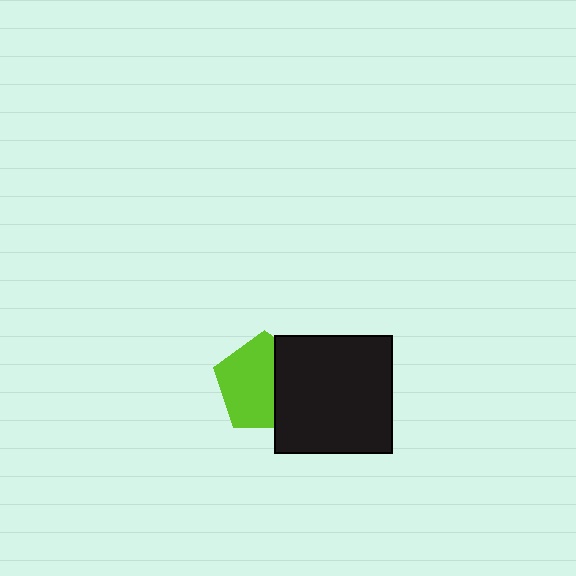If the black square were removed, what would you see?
You would see the complete lime pentagon.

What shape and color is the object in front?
The object in front is a black square.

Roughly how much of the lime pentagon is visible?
About half of it is visible (roughly 62%).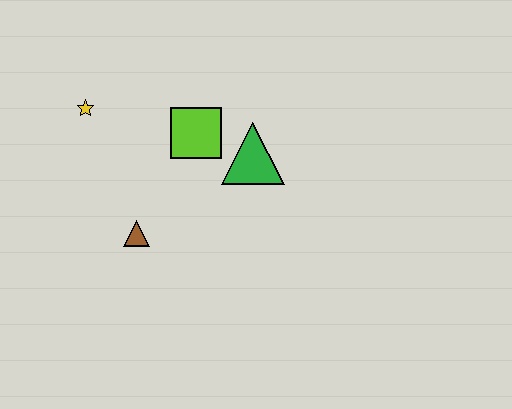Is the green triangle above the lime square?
No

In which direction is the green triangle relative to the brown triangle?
The green triangle is to the right of the brown triangle.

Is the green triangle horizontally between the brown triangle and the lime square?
No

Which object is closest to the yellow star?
The lime square is closest to the yellow star.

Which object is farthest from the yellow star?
The green triangle is farthest from the yellow star.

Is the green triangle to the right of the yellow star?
Yes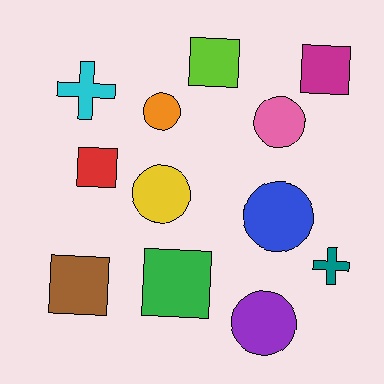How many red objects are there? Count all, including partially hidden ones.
There is 1 red object.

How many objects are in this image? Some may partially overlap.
There are 12 objects.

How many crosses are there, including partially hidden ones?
There are 2 crosses.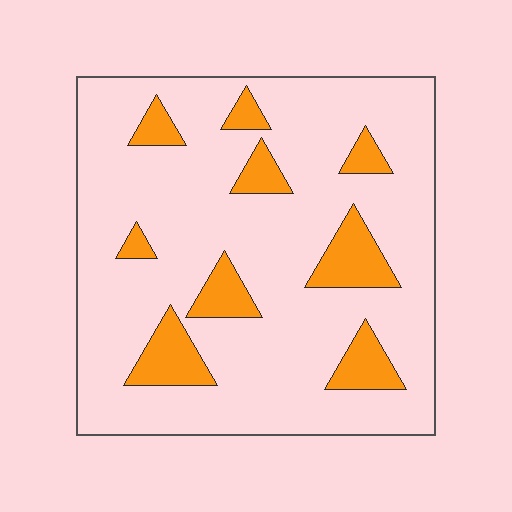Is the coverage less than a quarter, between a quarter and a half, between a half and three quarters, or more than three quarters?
Less than a quarter.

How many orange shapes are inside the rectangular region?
9.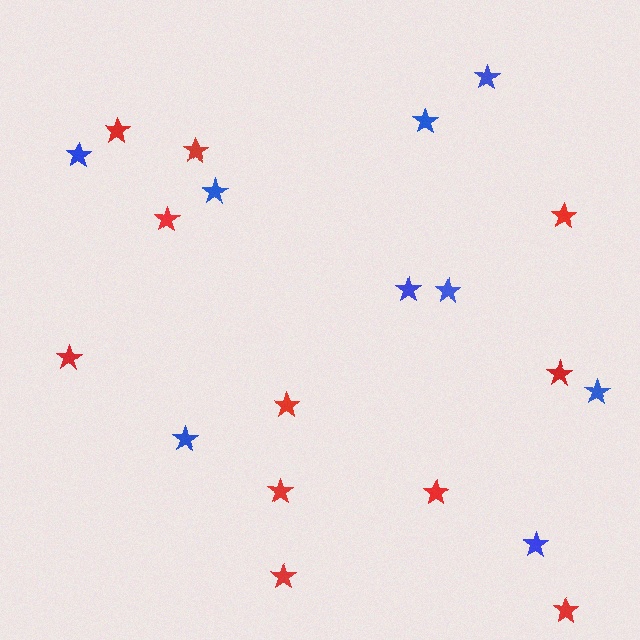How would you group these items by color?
There are 2 groups: one group of red stars (11) and one group of blue stars (9).